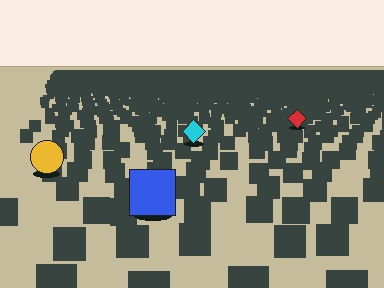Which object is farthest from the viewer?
The red diamond is farthest from the viewer. It appears smaller and the ground texture around it is denser.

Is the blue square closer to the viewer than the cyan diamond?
Yes. The blue square is closer — you can tell from the texture gradient: the ground texture is coarser near it.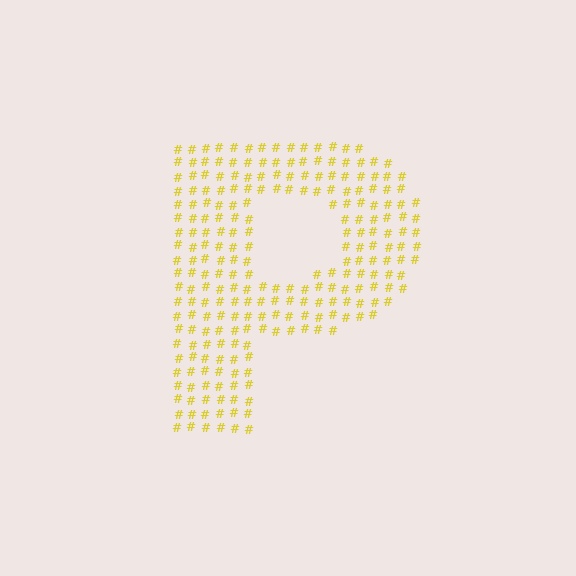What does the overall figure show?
The overall figure shows the letter P.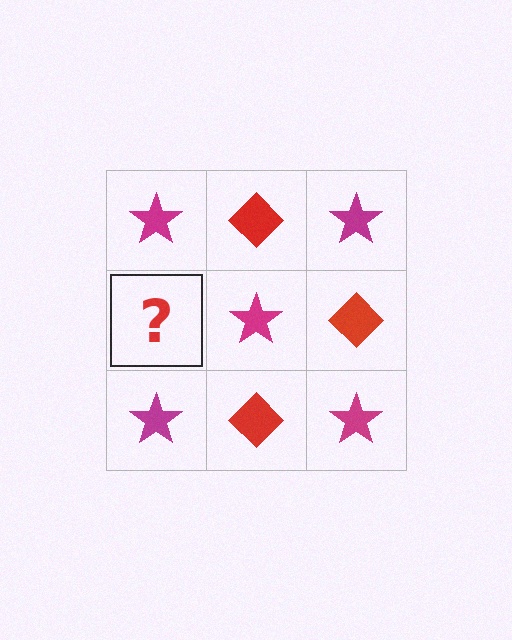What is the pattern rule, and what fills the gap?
The rule is that it alternates magenta star and red diamond in a checkerboard pattern. The gap should be filled with a red diamond.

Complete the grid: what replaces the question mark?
The question mark should be replaced with a red diamond.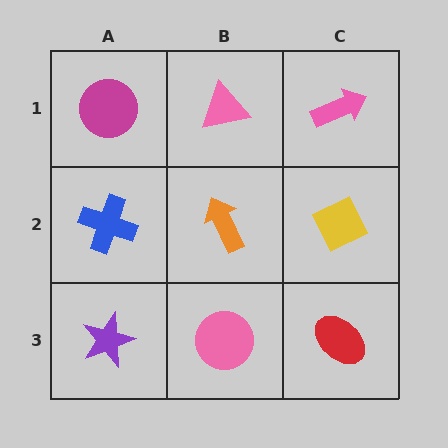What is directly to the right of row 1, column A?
A pink triangle.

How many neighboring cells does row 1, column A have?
2.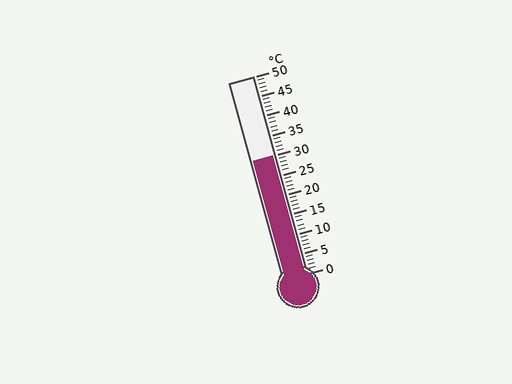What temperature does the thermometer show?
The thermometer shows approximately 30°C.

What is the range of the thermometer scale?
The thermometer scale ranges from 0°C to 50°C.